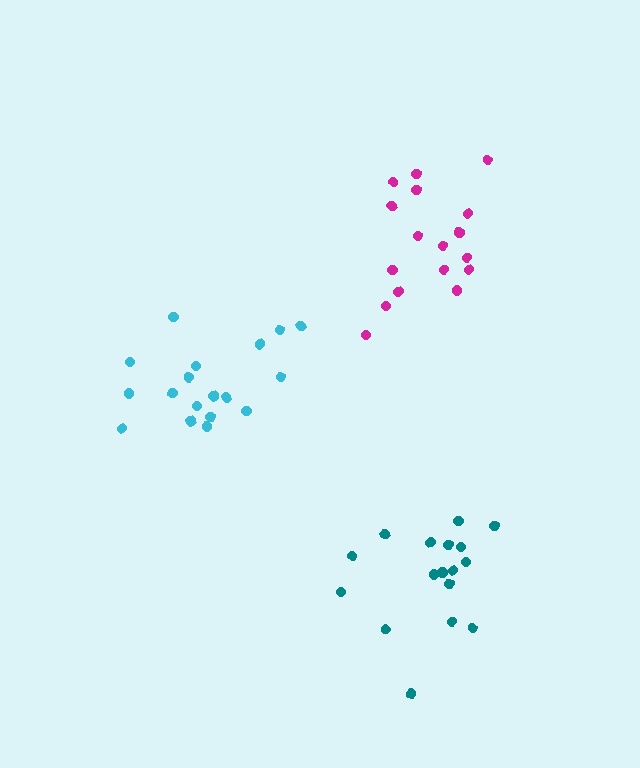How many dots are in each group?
Group 1: 17 dots, Group 2: 18 dots, Group 3: 17 dots (52 total).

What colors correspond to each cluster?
The clusters are colored: magenta, cyan, teal.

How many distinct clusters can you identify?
There are 3 distinct clusters.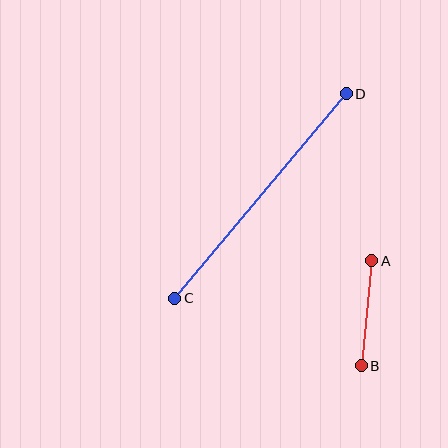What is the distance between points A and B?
The distance is approximately 105 pixels.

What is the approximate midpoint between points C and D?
The midpoint is at approximately (261, 196) pixels.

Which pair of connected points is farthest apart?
Points C and D are farthest apart.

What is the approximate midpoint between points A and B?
The midpoint is at approximately (367, 313) pixels.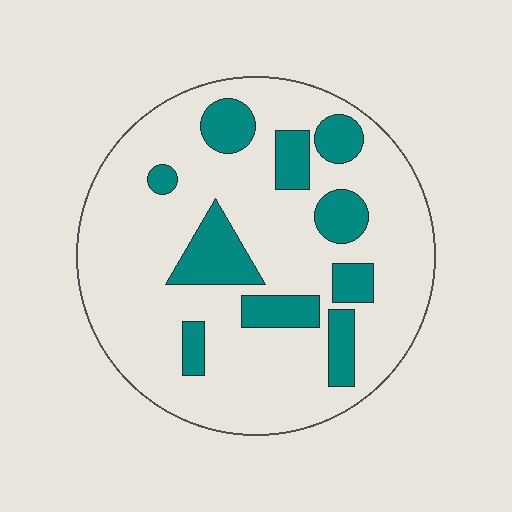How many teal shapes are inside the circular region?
10.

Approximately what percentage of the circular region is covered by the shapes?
Approximately 20%.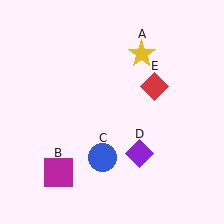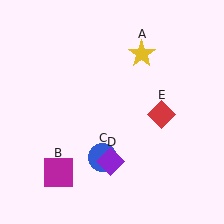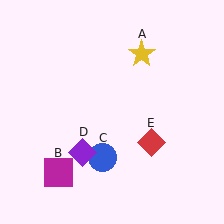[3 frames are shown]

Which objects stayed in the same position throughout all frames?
Yellow star (object A) and magenta square (object B) and blue circle (object C) remained stationary.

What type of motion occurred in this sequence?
The purple diamond (object D), red diamond (object E) rotated clockwise around the center of the scene.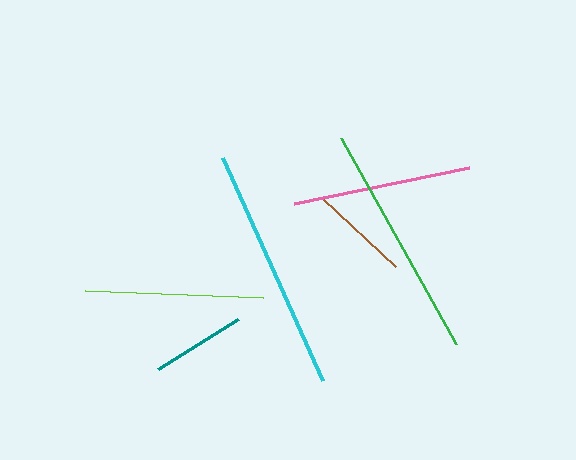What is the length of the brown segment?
The brown segment is approximately 99 pixels long.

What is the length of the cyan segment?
The cyan segment is approximately 245 pixels long.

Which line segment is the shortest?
The teal line is the shortest at approximately 94 pixels.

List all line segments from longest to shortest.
From longest to shortest: cyan, green, lime, pink, brown, teal.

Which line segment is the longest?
The cyan line is the longest at approximately 245 pixels.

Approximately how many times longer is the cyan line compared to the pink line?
The cyan line is approximately 1.4 times the length of the pink line.